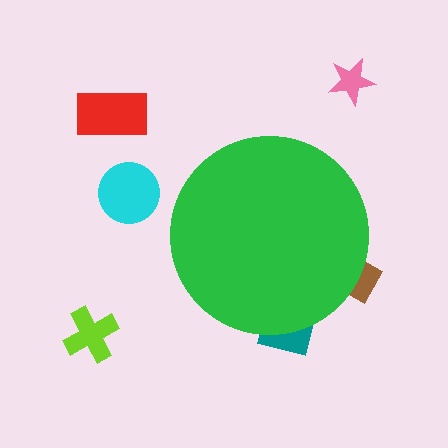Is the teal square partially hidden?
Yes, the teal square is partially hidden behind the green circle.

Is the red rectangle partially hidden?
No, the red rectangle is fully visible.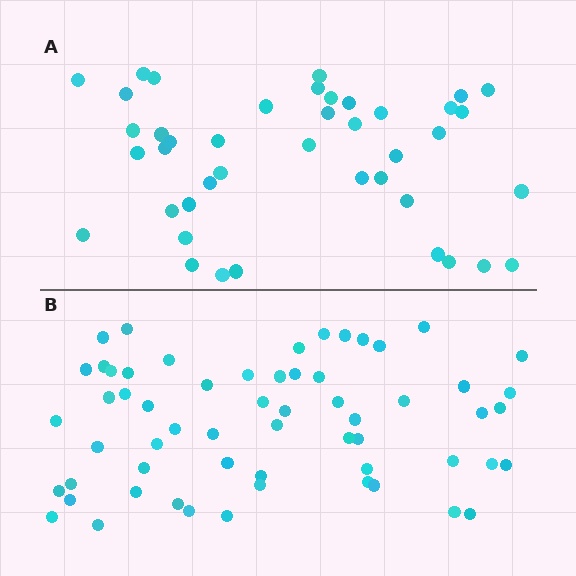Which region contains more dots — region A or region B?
Region B (the bottom region) has more dots.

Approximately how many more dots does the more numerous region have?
Region B has approximately 20 more dots than region A.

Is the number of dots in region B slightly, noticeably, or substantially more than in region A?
Region B has noticeably more, but not dramatically so. The ratio is roughly 1.4 to 1.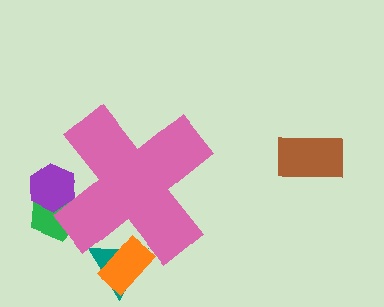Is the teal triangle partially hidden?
Yes, the teal triangle is partially hidden behind the pink cross.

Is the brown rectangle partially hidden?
No, the brown rectangle is fully visible.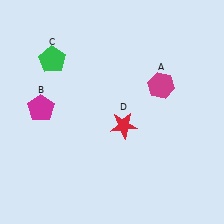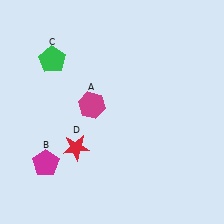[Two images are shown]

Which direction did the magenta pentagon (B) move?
The magenta pentagon (B) moved down.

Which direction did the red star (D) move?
The red star (D) moved left.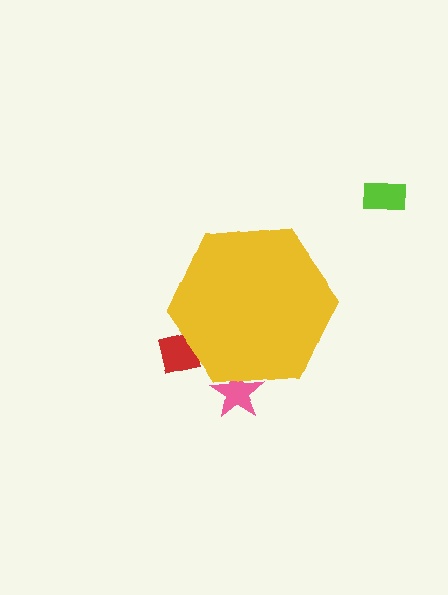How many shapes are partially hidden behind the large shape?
2 shapes are partially hidden.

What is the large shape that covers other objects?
A yellow hexagon.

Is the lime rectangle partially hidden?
No, the lime rectangle is fully visible.